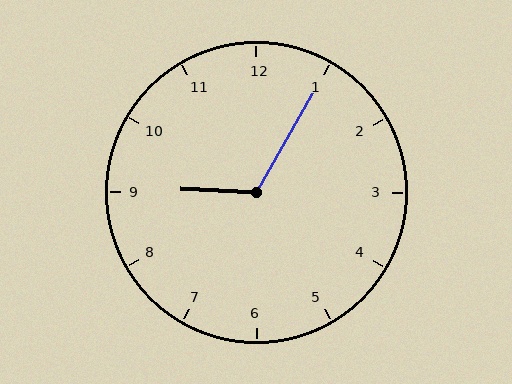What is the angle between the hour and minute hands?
Approximately 118 degrees.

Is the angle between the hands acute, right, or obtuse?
It is obtuse.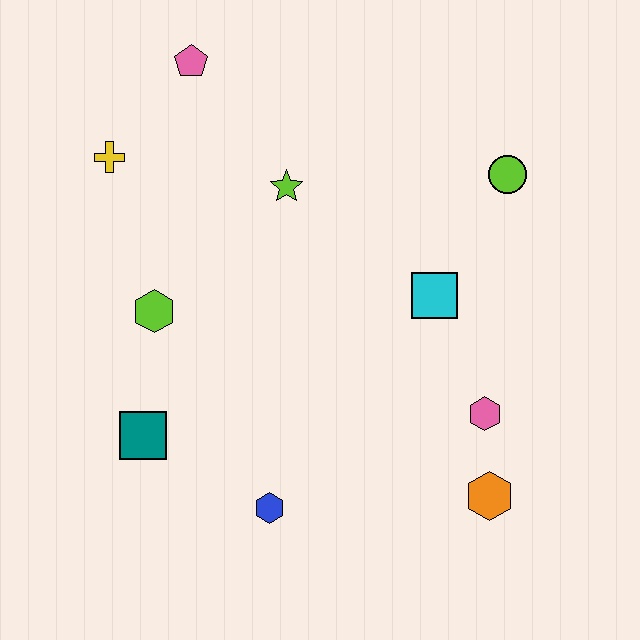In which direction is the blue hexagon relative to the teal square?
The blue hexagon is to the right of the teal square.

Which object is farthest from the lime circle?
The teal square is farthest from the lime circle.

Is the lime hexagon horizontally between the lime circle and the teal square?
Yes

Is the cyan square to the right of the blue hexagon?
Yes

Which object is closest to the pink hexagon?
The orange hexagon is closest to the pink hexagon.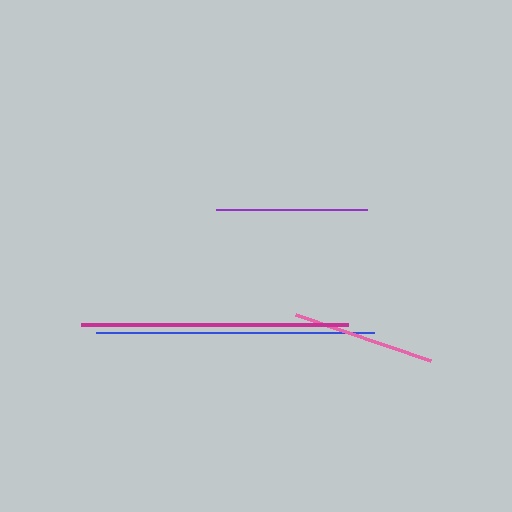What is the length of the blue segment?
The blue segment is approximately 278 pixels long.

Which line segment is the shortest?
The pink line is the shortest at approximately 142 pixels.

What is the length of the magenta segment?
The magenta segment is approximately 267 pixels long.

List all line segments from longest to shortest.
From longest to shortest: blue, magenta, purple, pink.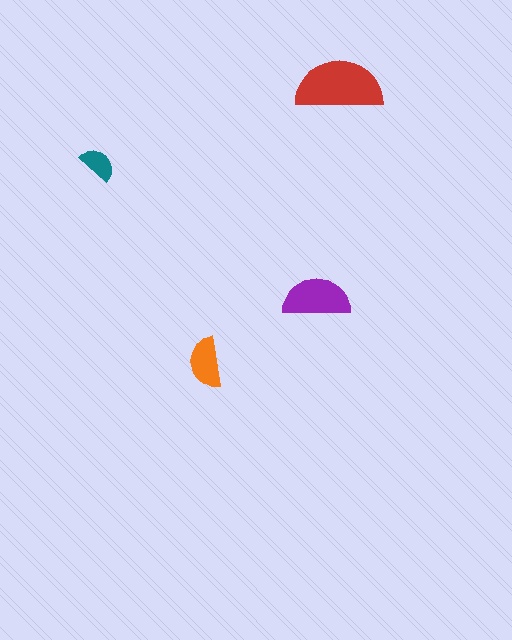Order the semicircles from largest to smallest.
the red one, the purple one, the orange one, the teal one.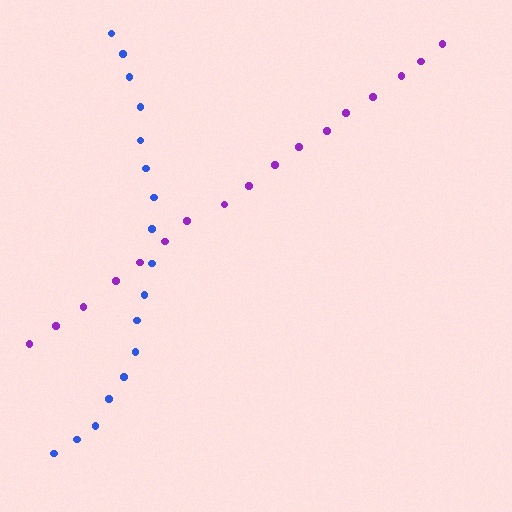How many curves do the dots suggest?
There are 2 distinct paths.